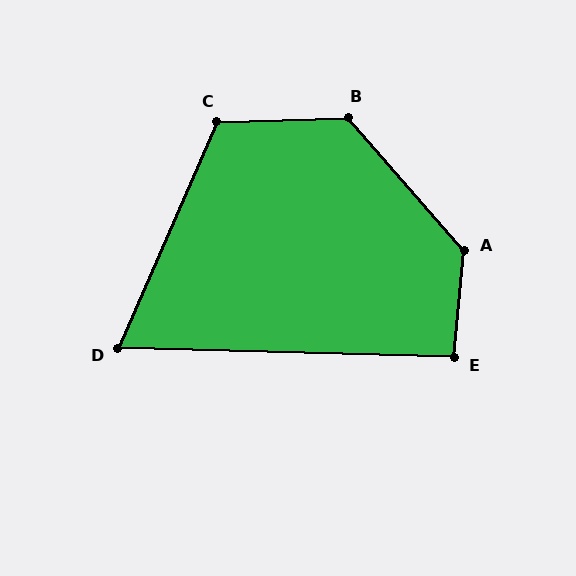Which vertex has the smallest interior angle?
D, at approximately 68 degrees.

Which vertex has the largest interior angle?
A, at approximately 133 degrees.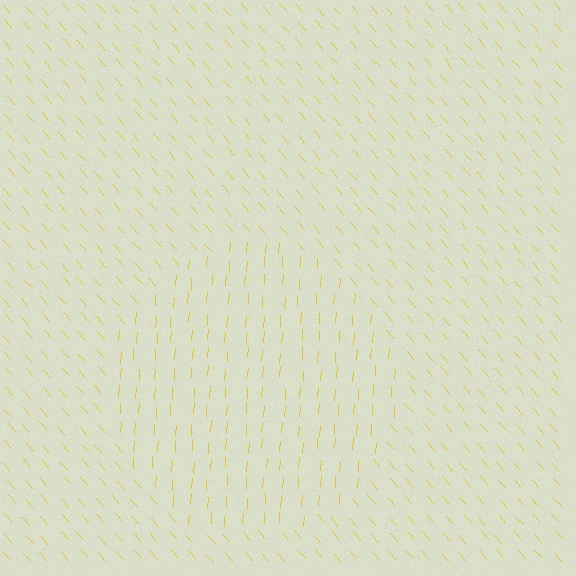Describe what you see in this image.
The image is filled with small yellow line segments. A circle region in the image has lines oriented differently from the surrounding lines, creating a visible texture boundary.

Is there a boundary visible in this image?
Yes, there is a texture boundary formed by a change in line orientation.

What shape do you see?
I see a circle.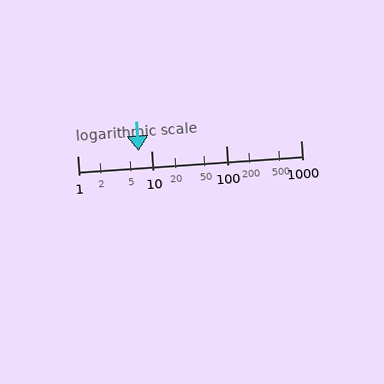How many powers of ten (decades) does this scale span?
The scale spans 3 decades, from 1 to 1000.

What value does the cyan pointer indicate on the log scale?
The pointer indicates approximately 6.7.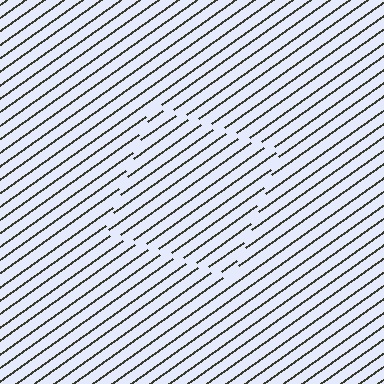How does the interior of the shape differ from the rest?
The interior of the shape contains the same grating, shifted by half a period — the contour is defined by the phase discontinuity where line-ends from the inner and outer gratings abut.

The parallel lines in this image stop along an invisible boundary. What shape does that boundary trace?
An illusory square. The interior of the shape contains the same grating, shifted by half a period — the contour is defined by the phase discontinuity where line-ends from the inner and outer gratings abut.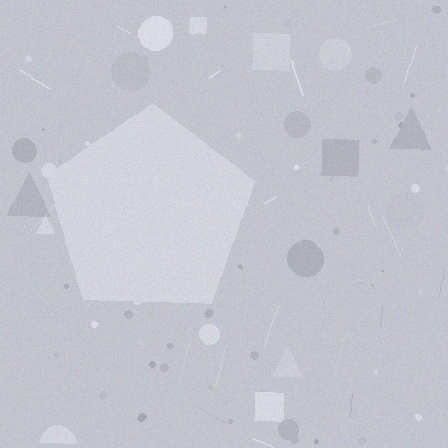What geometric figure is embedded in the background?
A pentagon is embedded in the background.